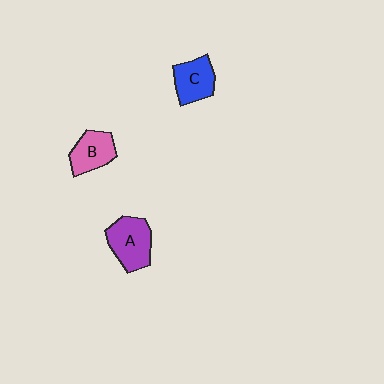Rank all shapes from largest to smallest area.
From largest to smallest: A (purple), C (blue), B (pink).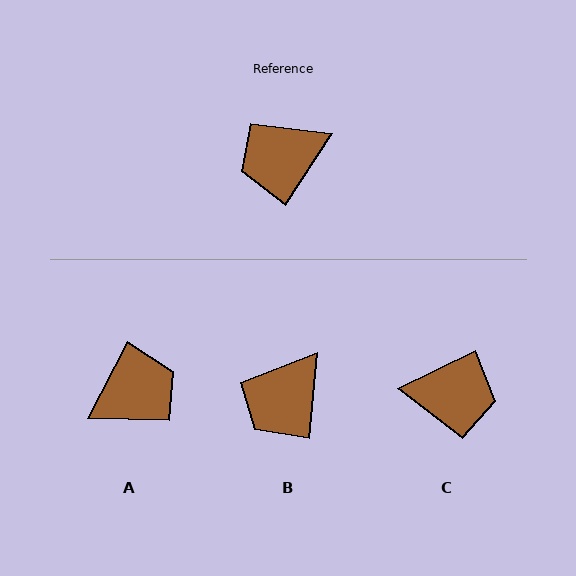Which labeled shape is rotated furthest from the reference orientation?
A, about 174 degrees away.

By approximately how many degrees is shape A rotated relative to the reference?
Approximately 174 degrees clockwise.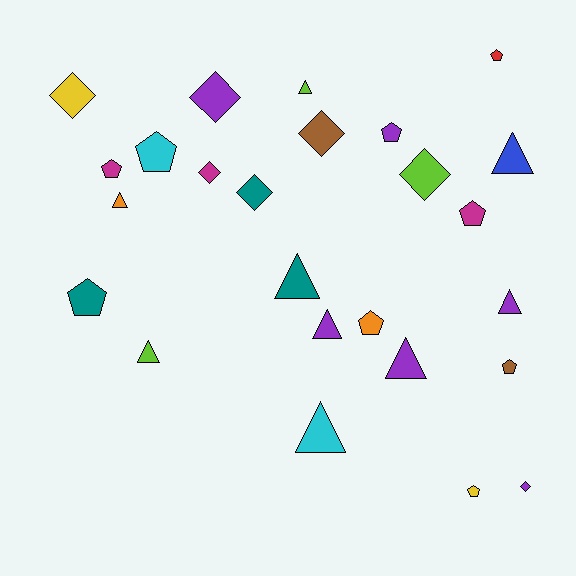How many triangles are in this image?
There are 9 triangles.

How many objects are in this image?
There are 25 objects.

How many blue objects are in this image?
There is 1 blue object.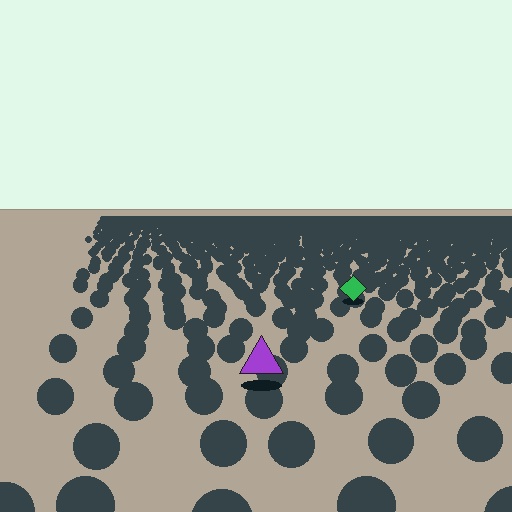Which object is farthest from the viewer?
The green diamond is farthest from the viewer. It appears smaller and the ground texture around it is denser.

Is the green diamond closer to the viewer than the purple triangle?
No. The purple triangle is closer — you can tell from the texture gradient: the ground texture is coarser near it.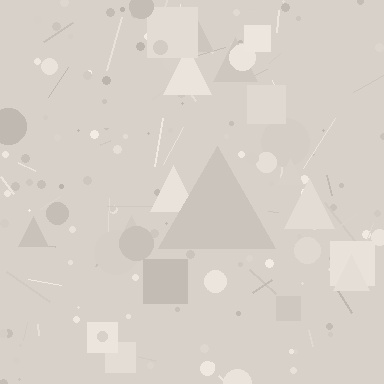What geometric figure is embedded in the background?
A triangle is embedded in the background.